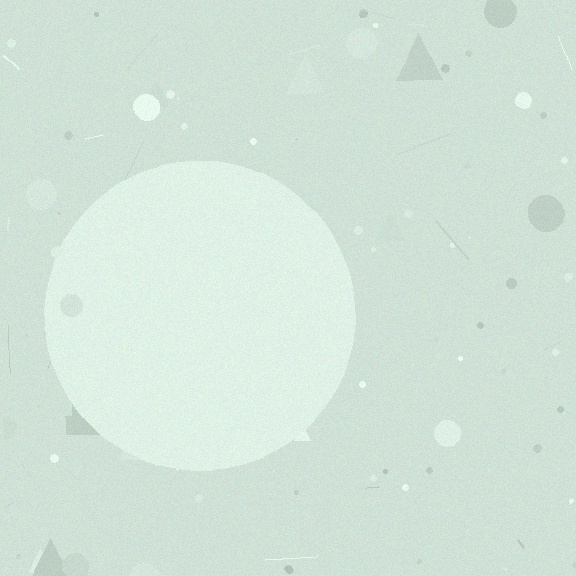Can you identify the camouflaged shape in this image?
The camouflaged shape is a circle.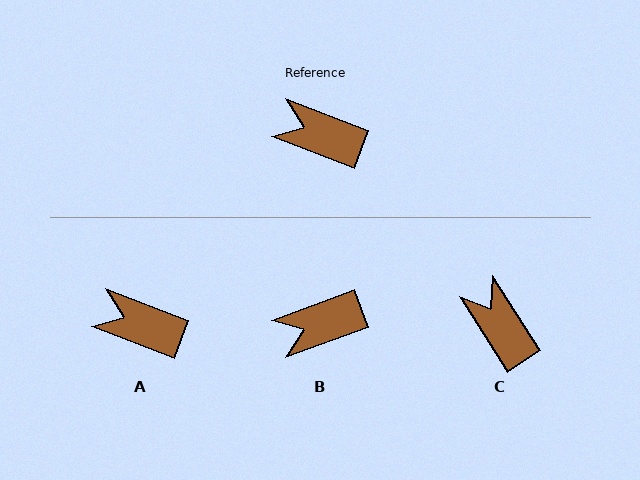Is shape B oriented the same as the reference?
No, it is off by about 41 degrees.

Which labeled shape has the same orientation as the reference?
A.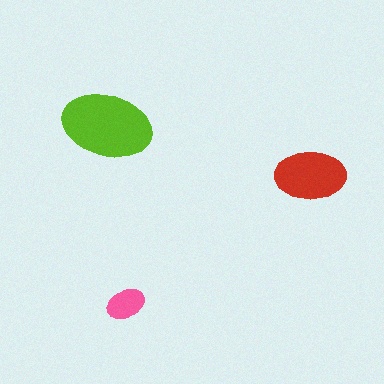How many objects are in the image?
There are 3 objects in the image.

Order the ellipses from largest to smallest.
the lime one, the red one, the pink one.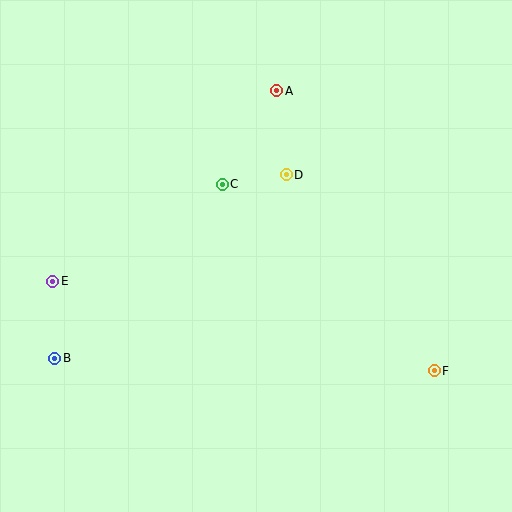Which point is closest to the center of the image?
Point C at (222, 184) is closest to the center.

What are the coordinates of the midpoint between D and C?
The midpoint between D and C is at (254, 180).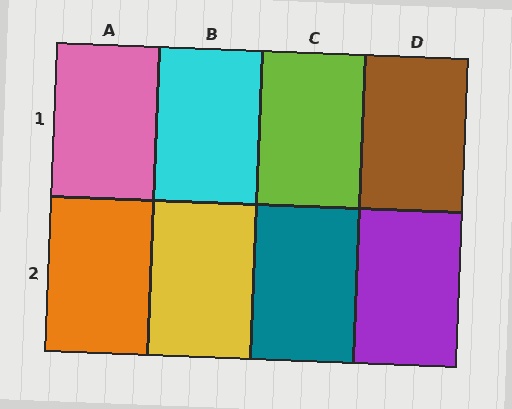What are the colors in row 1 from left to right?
Pink, cyan, lime, brown.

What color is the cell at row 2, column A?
Orange.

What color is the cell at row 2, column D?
Purple.